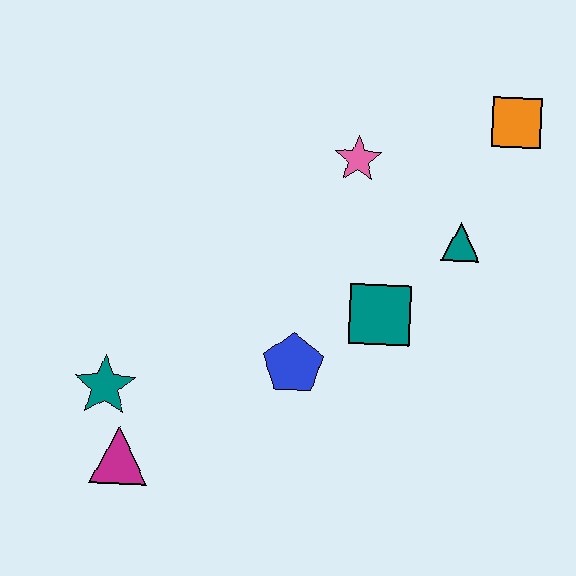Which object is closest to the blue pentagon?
The teal square is closest to the blue pentagon.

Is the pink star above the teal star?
Yes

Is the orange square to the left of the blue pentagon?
No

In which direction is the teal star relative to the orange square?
The teal star is to the left of the orange square.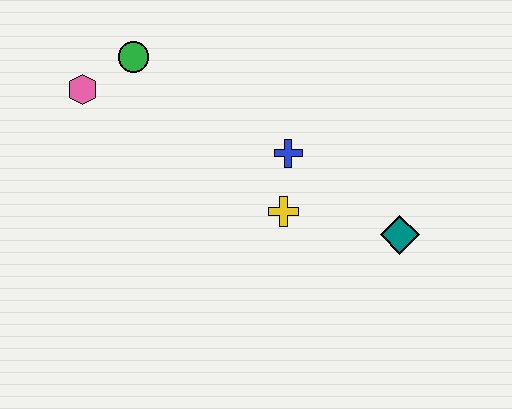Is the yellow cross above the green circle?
No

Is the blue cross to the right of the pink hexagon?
Yes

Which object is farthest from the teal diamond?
The pink hexagon is farthest from the teal diamond.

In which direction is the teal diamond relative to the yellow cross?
The teal diamond is to the right of the yellow cross.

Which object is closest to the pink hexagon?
The green circle is closest to the pink hexagon.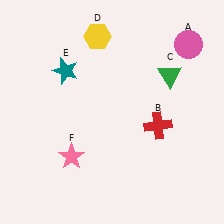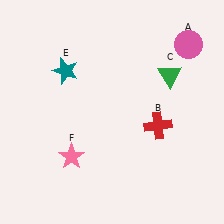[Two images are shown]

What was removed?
The yellow hexagon (D) was removed in Image 2.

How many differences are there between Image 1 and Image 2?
There is 1 difference between the two images.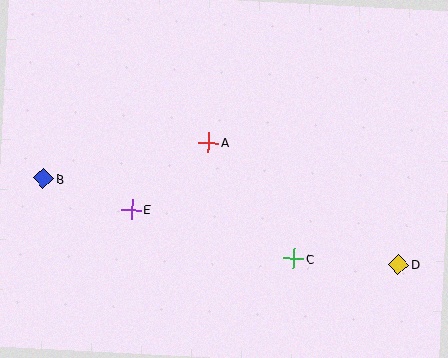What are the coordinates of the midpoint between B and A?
The midpoint between B and A is at (126, 160).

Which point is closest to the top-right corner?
Point D is closest to the top-right corner.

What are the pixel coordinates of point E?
Point E is at (131, 210).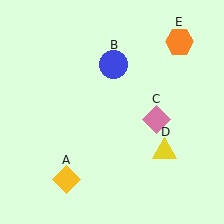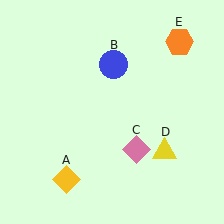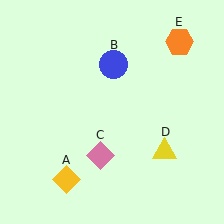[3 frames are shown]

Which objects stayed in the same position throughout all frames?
Yellow diamond (object A) and blue circle (object B) and yellow triangle (object D) and orange hexagon (object E) remained stationary.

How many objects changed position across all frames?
1 object changed position: pink diamond (object C).